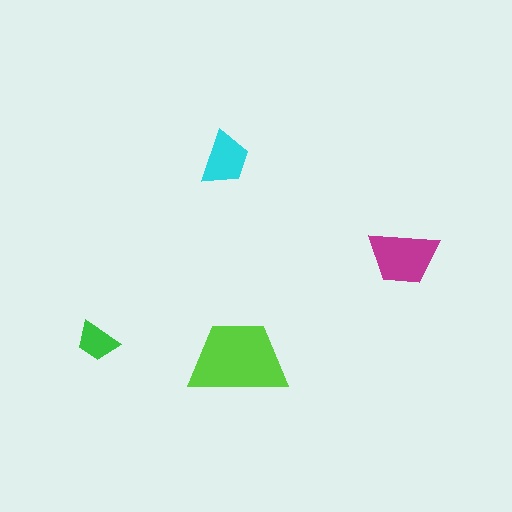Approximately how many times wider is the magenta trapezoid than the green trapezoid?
About 1.5 times wider.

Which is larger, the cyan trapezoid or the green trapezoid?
The cyan one.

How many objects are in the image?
There are 4 objects in the image.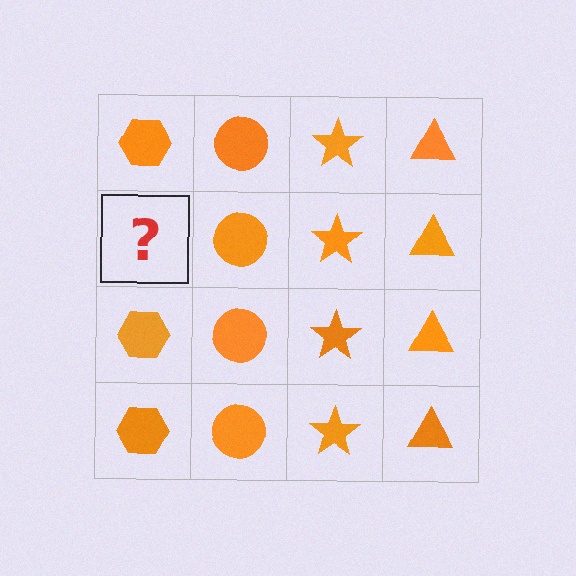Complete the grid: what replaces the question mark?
The question mark should be replaced with an orange hexagon.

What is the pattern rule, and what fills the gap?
The rule is that each column has a consistent shape. The gap should be filled with an orange hexagon.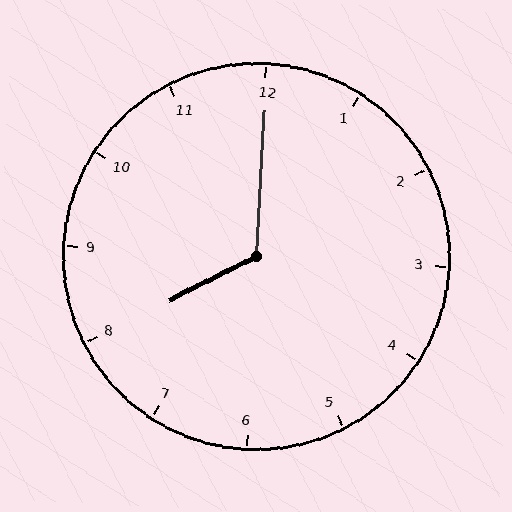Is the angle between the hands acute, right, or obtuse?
It is obtuse.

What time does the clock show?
8:00.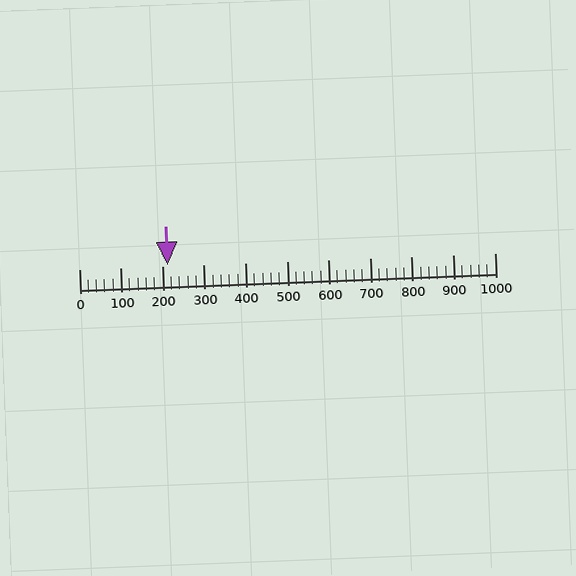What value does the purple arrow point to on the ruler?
The purple arrow points to approximately 212.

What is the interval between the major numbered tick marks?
The major tick marks are spaced 100 units apart.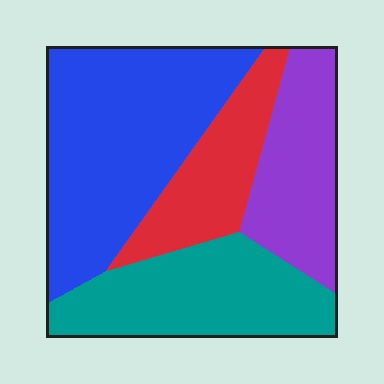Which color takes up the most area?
Blue, at roughly 40%.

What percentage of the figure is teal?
Teal covers 26% of the figure.